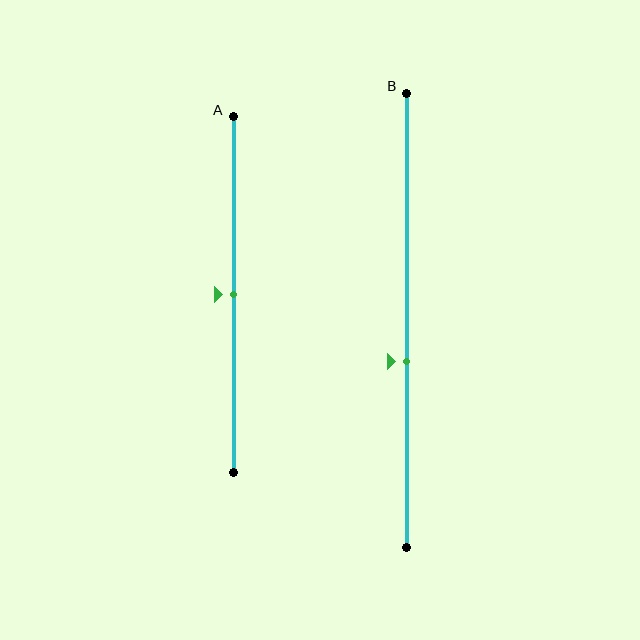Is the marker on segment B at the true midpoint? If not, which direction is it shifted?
No, the marker on segment B is shifted downward by about 9% of the segment length.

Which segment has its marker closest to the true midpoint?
Segment A has its marker closest to the true midpoint.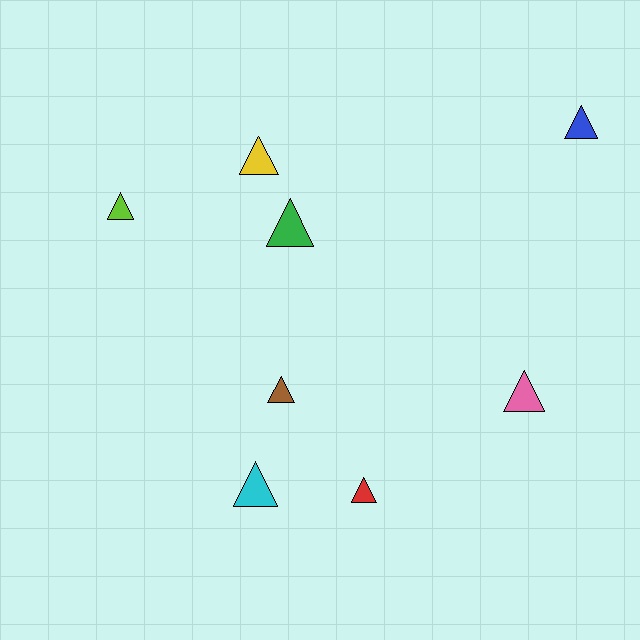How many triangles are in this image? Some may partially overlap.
There are 8 triangles.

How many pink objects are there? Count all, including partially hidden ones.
There is 1 pink object.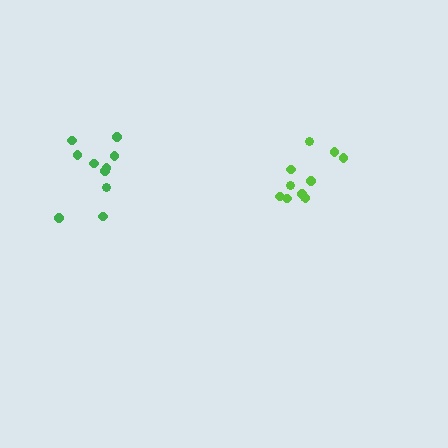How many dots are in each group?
Group 1: 10 dots, Group 2: 11 dots (21 total).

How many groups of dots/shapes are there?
There are 2 groups.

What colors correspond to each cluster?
The clusters are colored: green, lime.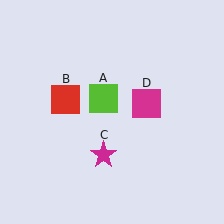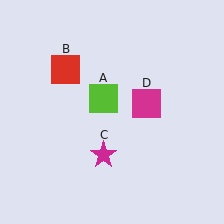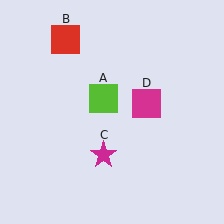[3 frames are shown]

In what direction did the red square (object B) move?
The red square (object B) moved up.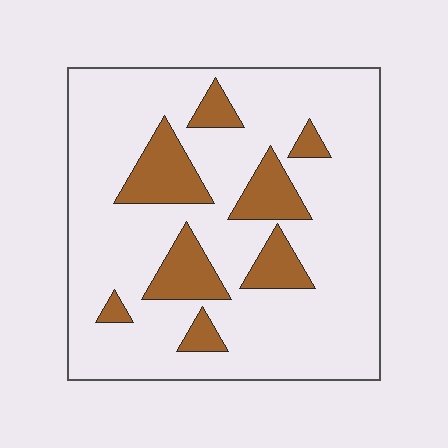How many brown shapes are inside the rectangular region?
8.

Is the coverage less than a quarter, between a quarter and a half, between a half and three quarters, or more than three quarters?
Less than a quarter.